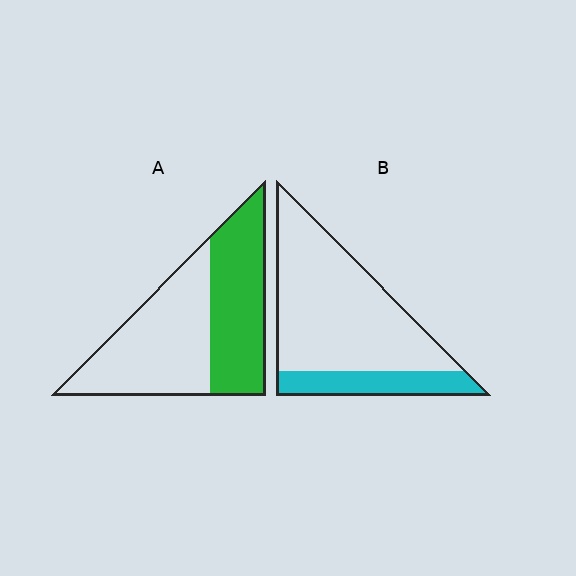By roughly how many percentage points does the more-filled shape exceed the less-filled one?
By roughly 25 percentage points (A over B).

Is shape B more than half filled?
No.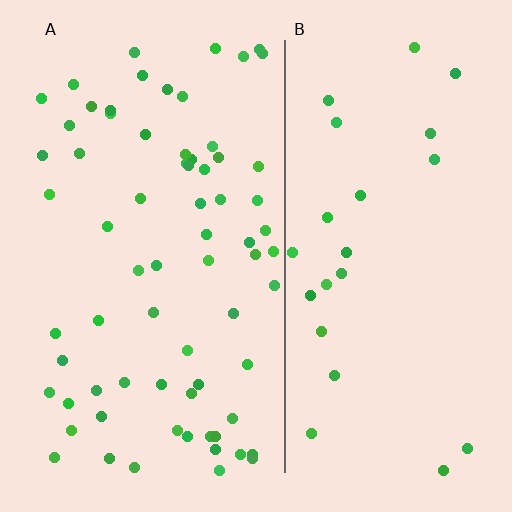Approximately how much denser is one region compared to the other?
Approximately 2.9× — region A over region B.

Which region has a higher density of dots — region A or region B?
A (the left).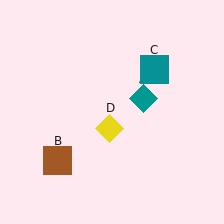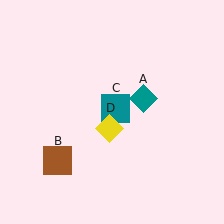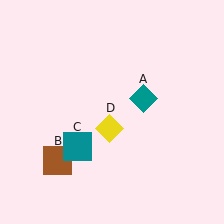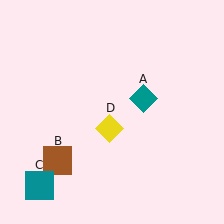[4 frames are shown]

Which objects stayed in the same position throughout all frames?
Teal diamond (object A) and brown square (object B) and yellow diamond (object D) remained stationary.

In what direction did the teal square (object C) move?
The teal square (object C) moved down and to the left.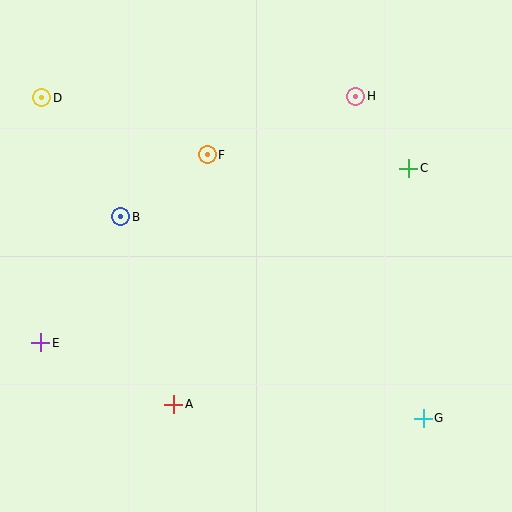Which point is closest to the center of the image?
Point F at (207, 155) is closest to the center.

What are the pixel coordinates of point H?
Point H is at (356, 96).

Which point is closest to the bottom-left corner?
Point E is closest to the bottom-left corner.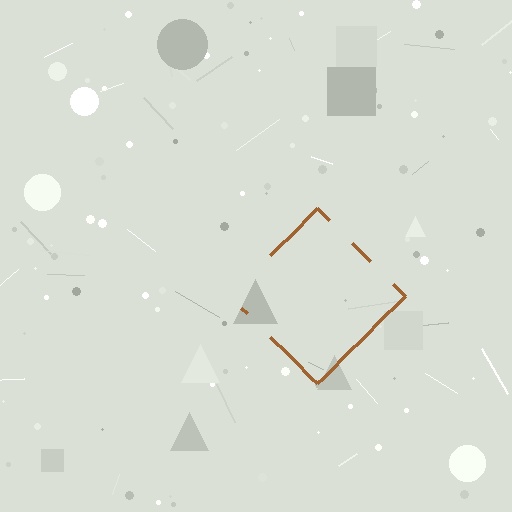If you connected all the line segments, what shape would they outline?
They would outline a diamond.